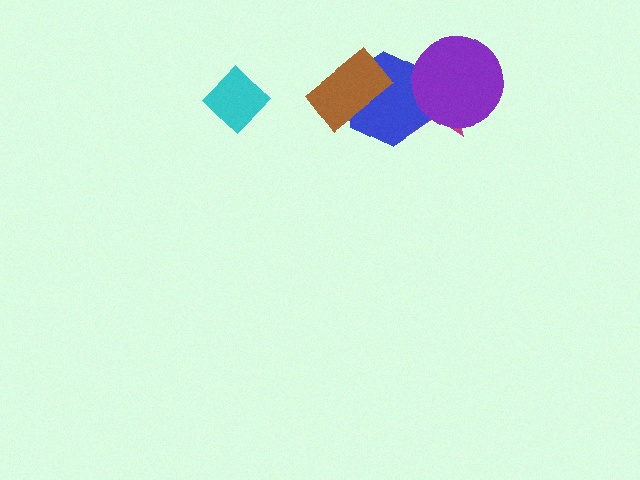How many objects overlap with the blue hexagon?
3 objects overlap with the blue hexagon.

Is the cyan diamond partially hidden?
No, no other shape covers it.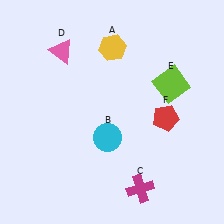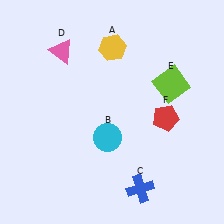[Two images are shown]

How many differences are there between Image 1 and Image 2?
There is 1 difference between the two images.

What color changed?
The cross (C) changed from magenta in Image 1 to blue in Image 2.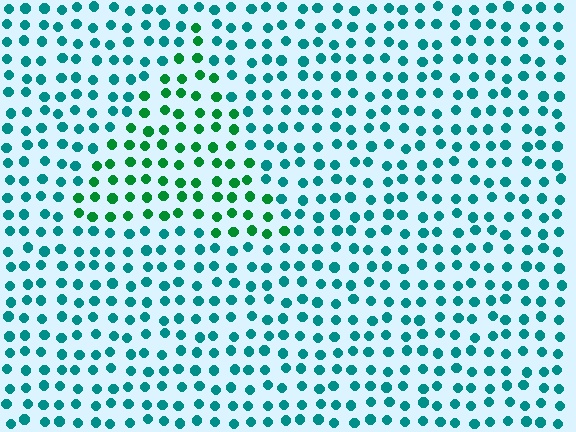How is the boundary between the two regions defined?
The boundary is defined purely by a slight shift in hue (about 39 degrees). Spacing, size, and orientation are identical on both sides.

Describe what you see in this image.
The image is filled with small teal elements in a uniform arrangement. A triangle-shaped region is visible where the elements are tinted to a slightly different hue, forming a subtle color boundary.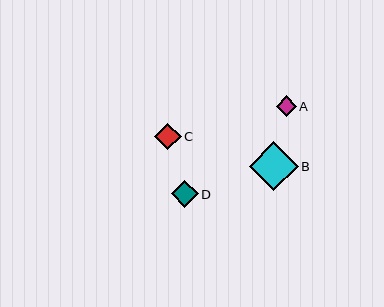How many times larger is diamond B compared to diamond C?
Diamond B is approximately 1.9 times the size of diamond C.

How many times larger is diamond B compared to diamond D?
Diamond B is approximately 1.8 times the size of diamond D.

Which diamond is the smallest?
Diamond A is the smallest with a size of approximately 20 pixels.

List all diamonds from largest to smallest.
From largest to smallest: B, D, C, A.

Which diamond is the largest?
Diamond B is the largest with a size of approximately 49 pixels.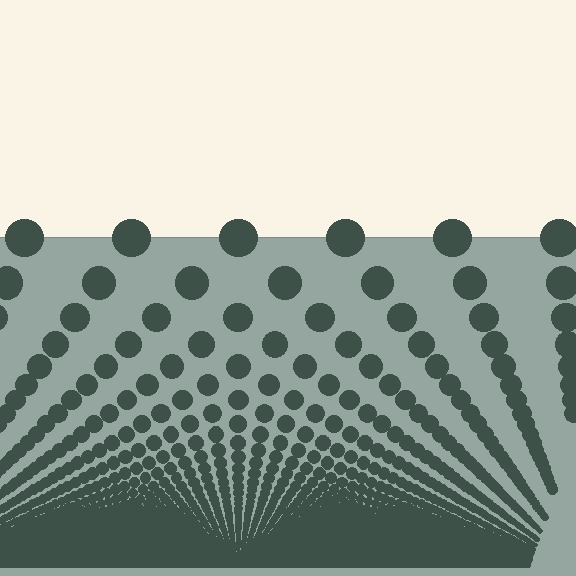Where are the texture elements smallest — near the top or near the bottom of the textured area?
Near the bottom.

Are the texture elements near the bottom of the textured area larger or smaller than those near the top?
Smaller. The gradient is inverted — elements near the bottom are smaller and denser.